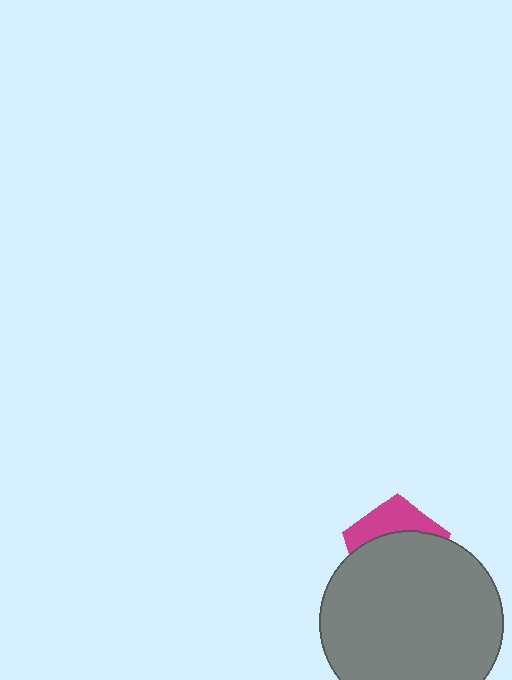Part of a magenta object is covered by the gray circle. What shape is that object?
It is a pentagon.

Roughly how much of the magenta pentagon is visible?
A small part of it is visible (roughly 32%).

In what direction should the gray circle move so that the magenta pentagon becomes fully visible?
The gray circle should move down. That is the shortest direction to clear the overlap and leave the magenta pentagon fully visible.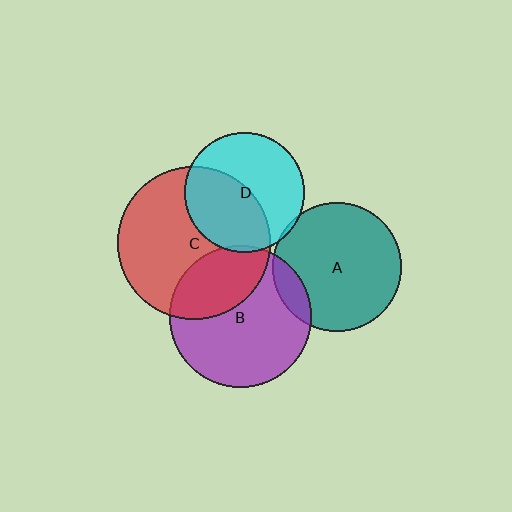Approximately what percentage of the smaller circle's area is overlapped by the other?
Approximately 45%.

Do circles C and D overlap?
Yes.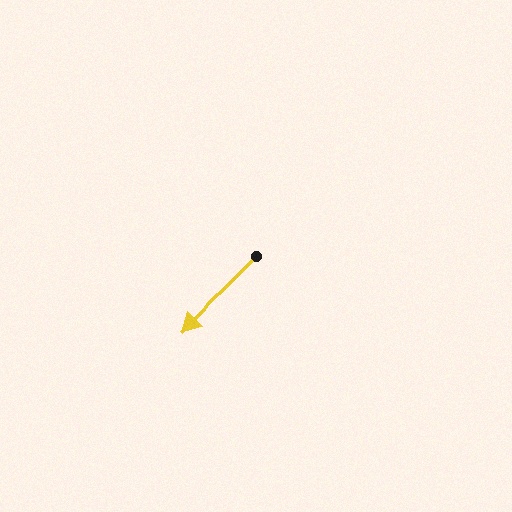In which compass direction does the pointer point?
Southwest.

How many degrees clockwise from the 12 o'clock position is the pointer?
Approximately 225 degrees.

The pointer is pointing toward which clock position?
Roughly 7 o'clock.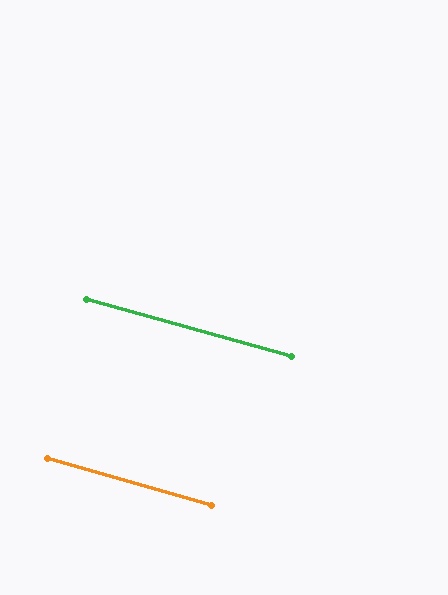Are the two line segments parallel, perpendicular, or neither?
Parallel — their directions differ by only 0.3°.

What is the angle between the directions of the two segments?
Approximately 0 degrees.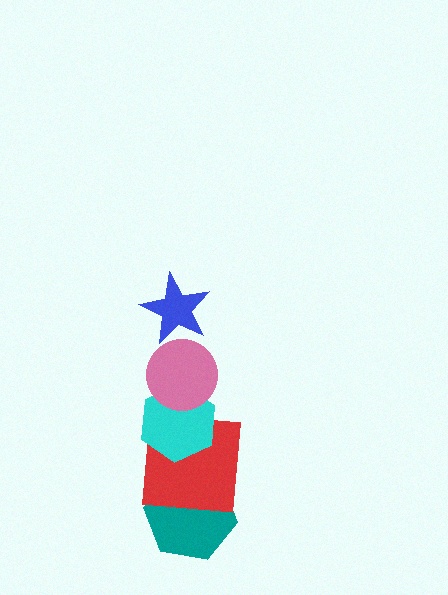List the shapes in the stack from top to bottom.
From top to bottom: the blue star, the pink circle, the cyan hexagon, the red square, the teal hexagon.